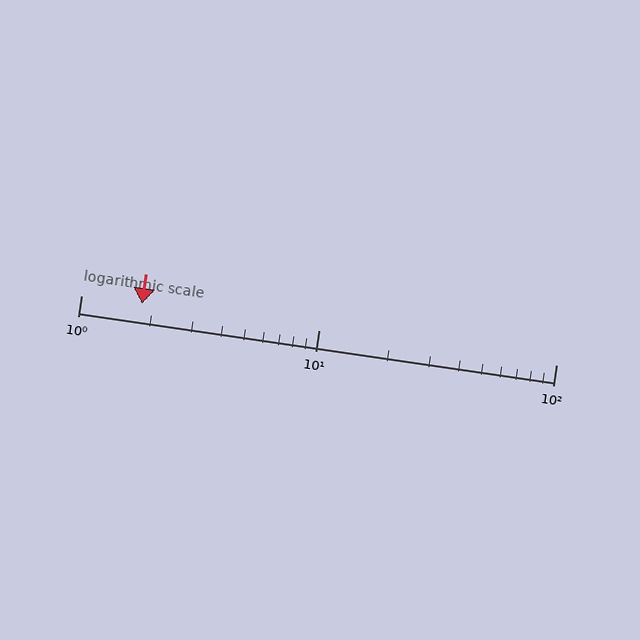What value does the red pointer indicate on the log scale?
The pointer indicates approximately 1.8.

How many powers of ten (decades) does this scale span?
The scale spans 2 decades, from 1 to 100.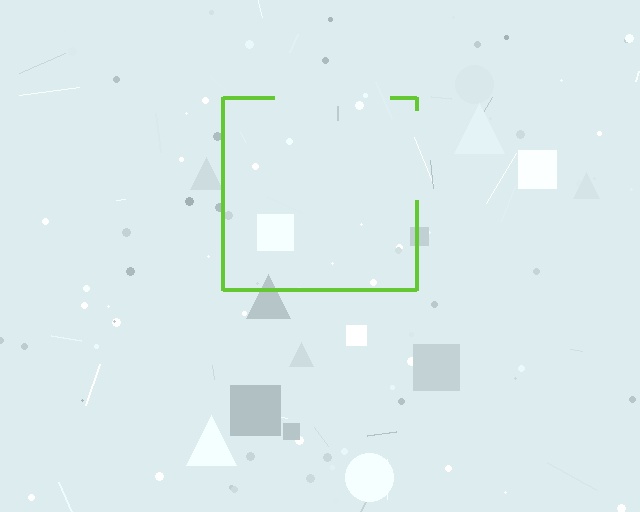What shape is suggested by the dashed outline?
The dashed outline suggests a square.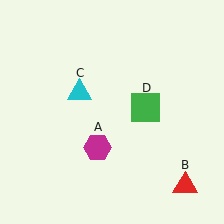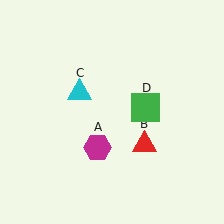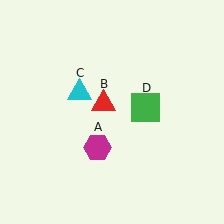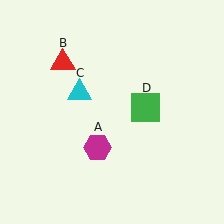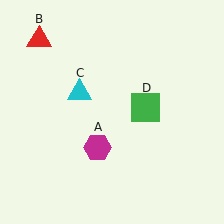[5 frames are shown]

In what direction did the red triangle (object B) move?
The red triangle (object B) moved up and to the left.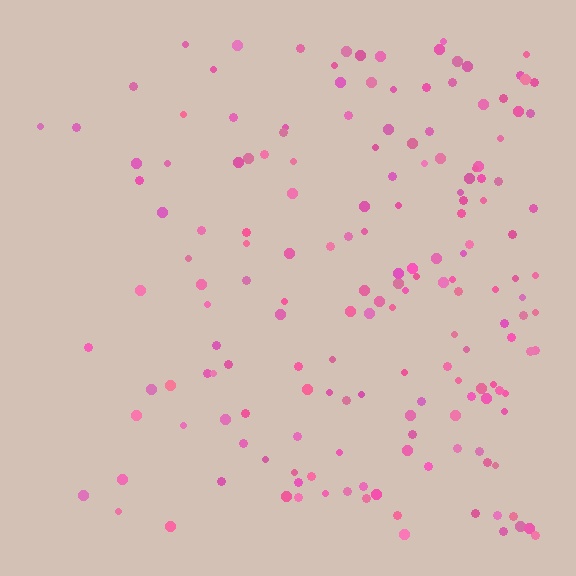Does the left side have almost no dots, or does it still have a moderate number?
Still a moderate number, just noticeably fewer than the right.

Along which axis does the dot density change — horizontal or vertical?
Horizontal.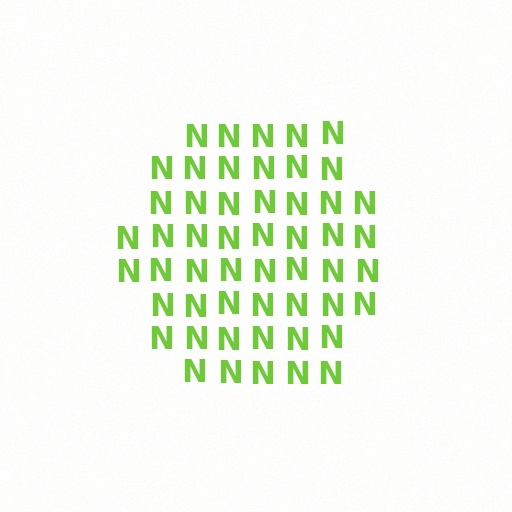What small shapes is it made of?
It is made of small letter N's.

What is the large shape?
The large shape is a hexagon.